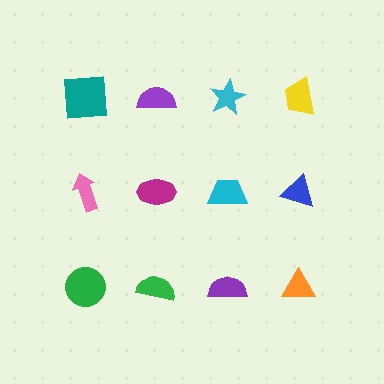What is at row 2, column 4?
A blue triangle.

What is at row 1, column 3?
A cyan star.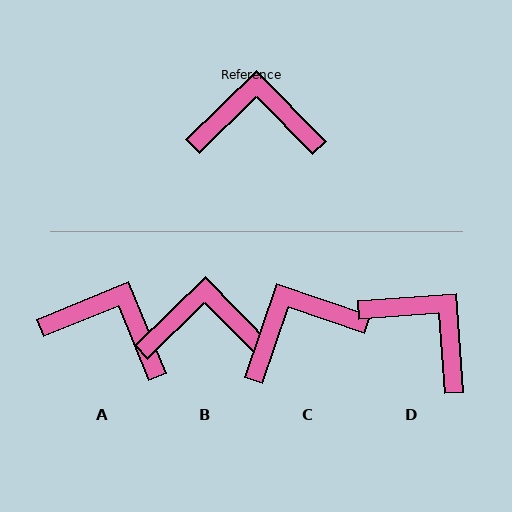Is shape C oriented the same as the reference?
No, it is off by about 27 degrees.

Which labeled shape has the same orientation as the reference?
B.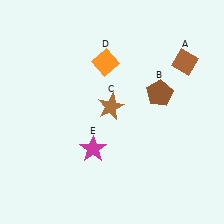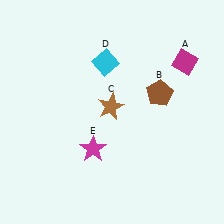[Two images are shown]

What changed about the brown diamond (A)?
In Image 1, A is brown. In Image 2, it changed to magenta.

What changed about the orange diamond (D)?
In Image 1, D is orange. In Image 2, it changed to cyan.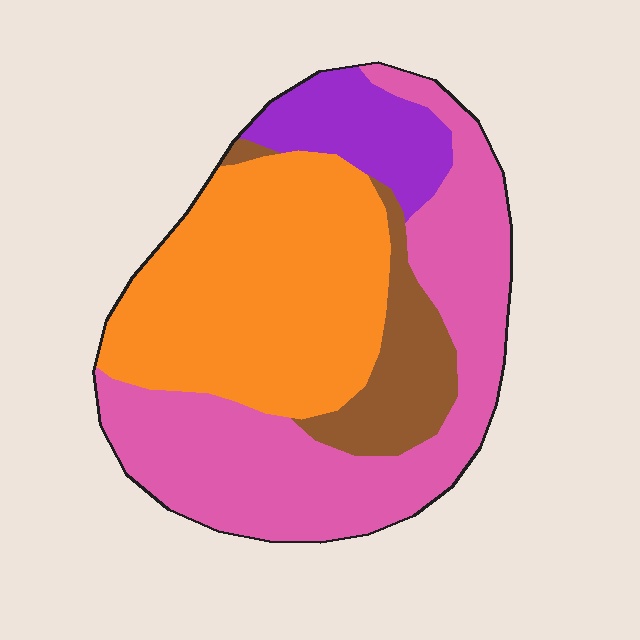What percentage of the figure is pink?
Pink covers around 40% of the figure.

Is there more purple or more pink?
Pink.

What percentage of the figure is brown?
Brown covers 11% of the figure.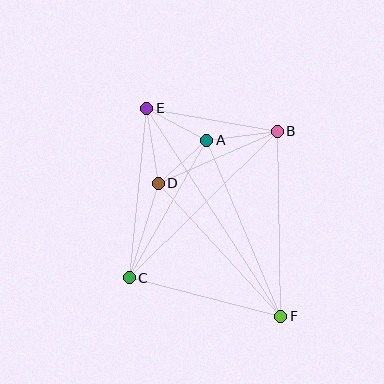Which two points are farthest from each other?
Points E and F are farthest from each other.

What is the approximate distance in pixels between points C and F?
The distance between C and F is approximately 157 pixels.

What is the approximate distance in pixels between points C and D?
The distance between C and D is approximately 99 pixels.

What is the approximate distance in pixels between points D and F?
The distance between D and F is approximately 181 pixels.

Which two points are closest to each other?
Points A and D are closest to each other.